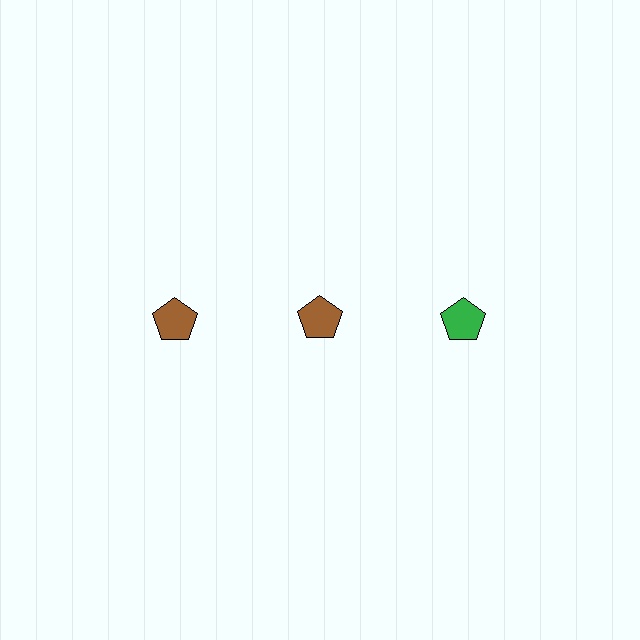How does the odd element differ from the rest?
It has a different color: green instead of brown.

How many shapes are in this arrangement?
There are 3 shapes arranged in a grid pattern.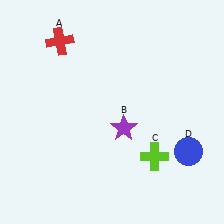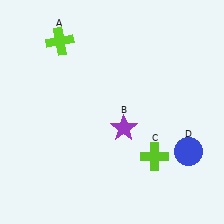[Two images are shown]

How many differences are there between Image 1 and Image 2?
There is 1 difference between the two images.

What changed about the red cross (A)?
In Image 1, A is red. In Image 2, it changed to lime.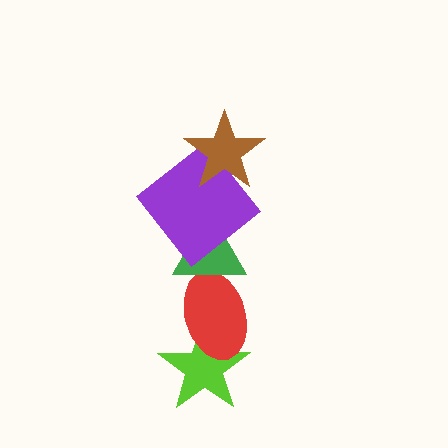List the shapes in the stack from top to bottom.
From top to bottom: the brown star, the purple diamond, the green triangle, the red ellipse, the lime star.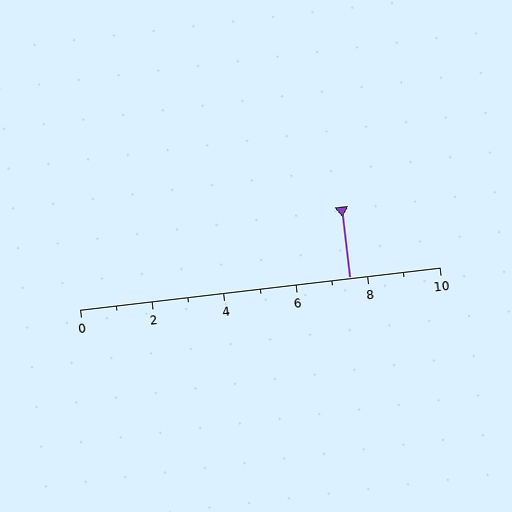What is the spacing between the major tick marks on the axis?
The major ticks are spaced 2 apart.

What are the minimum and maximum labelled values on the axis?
The axis runs from 0 to 10.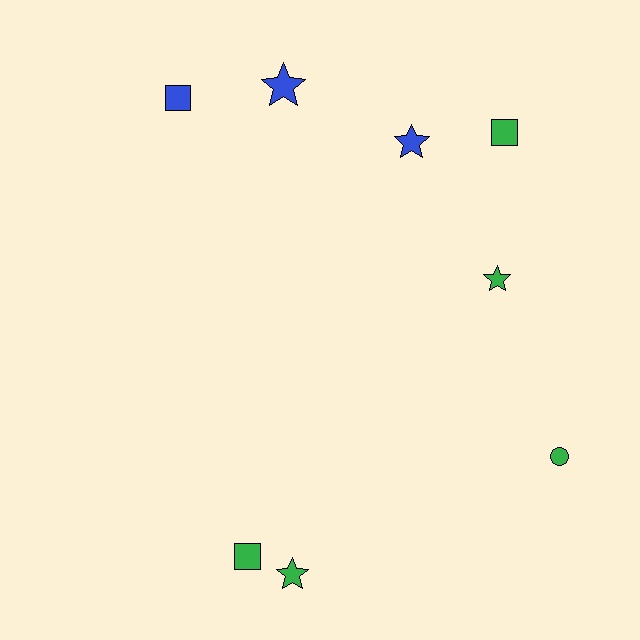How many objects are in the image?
There are 8 objects.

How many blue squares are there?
There is 1 blue square.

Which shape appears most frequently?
Star, with 4 objects.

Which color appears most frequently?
Green, with 5 objects.